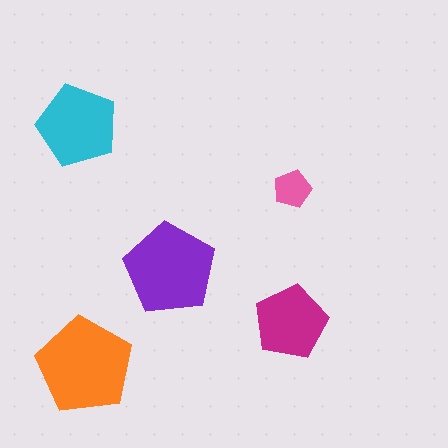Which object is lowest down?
The orange pentagon is bottommost.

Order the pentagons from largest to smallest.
the orange one, the purple one, the cyan one, the magenta one, the pink one.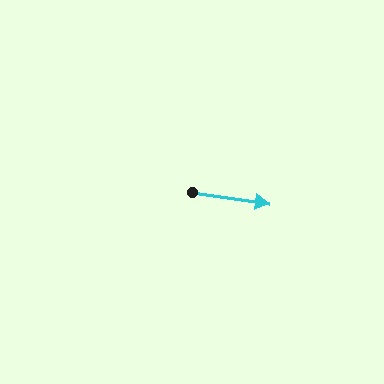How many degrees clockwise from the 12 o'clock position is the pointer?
Approximately 99 degrees.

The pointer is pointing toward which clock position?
Roughly 3 o'clock.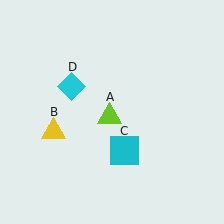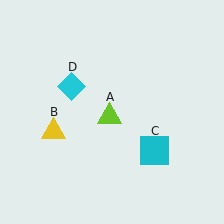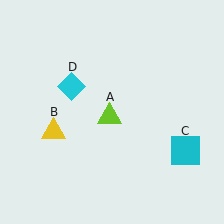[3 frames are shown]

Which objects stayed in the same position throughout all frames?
Lime triangle (object A) and yellow triangle (object B) and cyan diamond (object D) remained stationary.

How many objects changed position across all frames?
1 object changed position: cyan square (object C).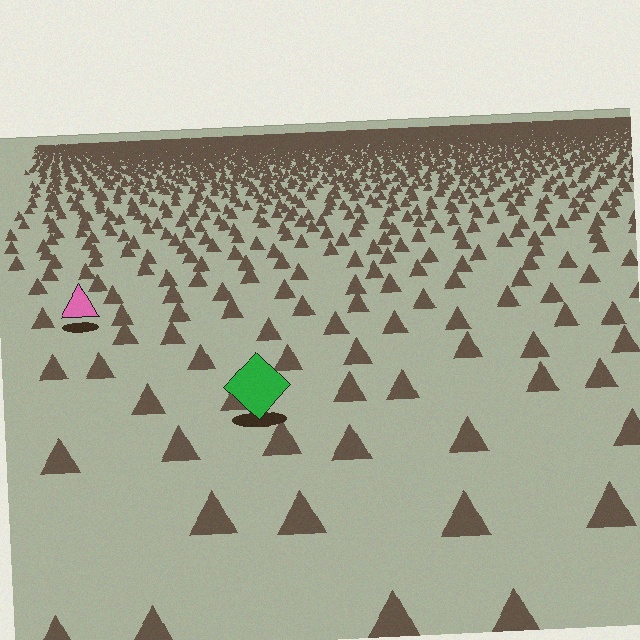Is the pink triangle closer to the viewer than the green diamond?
No. The green diamond is closer — you can tell from the texture gradient: the ground texture is coarser near it.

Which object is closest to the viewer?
The green diamond is closest. The texture marks near it are larger and more spread out.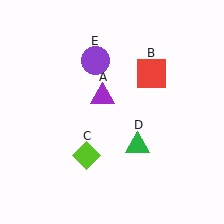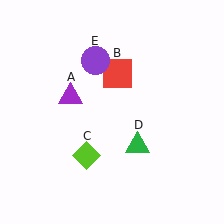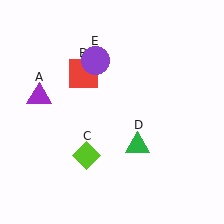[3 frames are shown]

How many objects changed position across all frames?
2 objects changed position: purple triangle (object A), red square (object B).